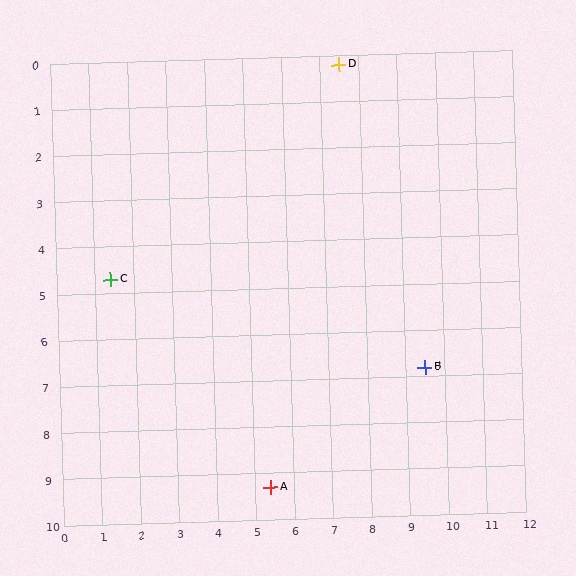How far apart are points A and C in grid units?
Points A and C are about 6.1 grid units apart.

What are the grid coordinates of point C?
Point C is at approximately (1.4, 4.7).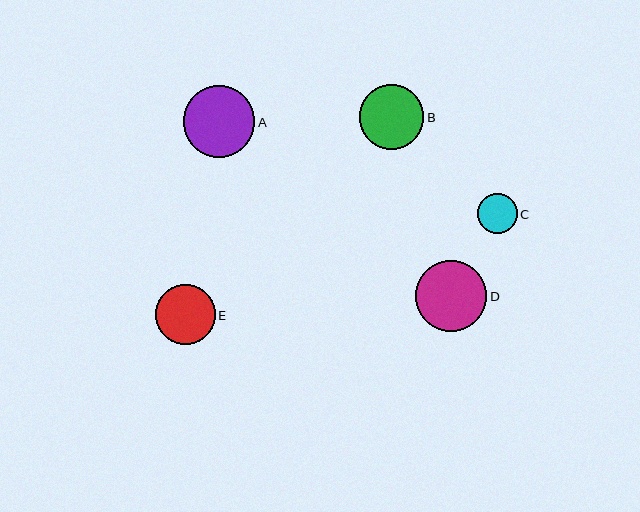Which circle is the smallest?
Circle C is the smallest with a size of approximately 40 pixels.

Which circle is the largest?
Circle A is the largest with a size of approximately 72 pixels.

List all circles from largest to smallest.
From largest to smallest: A, D, B, E, C.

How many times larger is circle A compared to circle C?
Circle A is approximately 1.8 times the size of circle C.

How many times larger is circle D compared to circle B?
Circle D is approximately 1.1 times the size of circle B.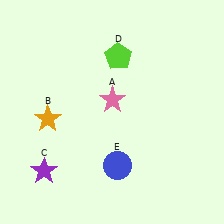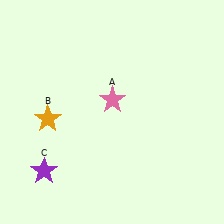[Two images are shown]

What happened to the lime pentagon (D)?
The lime pentagon (D) was removed in Image 2. It was in the top-right area of Image 1.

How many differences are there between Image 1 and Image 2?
There are 2 differences between the two images.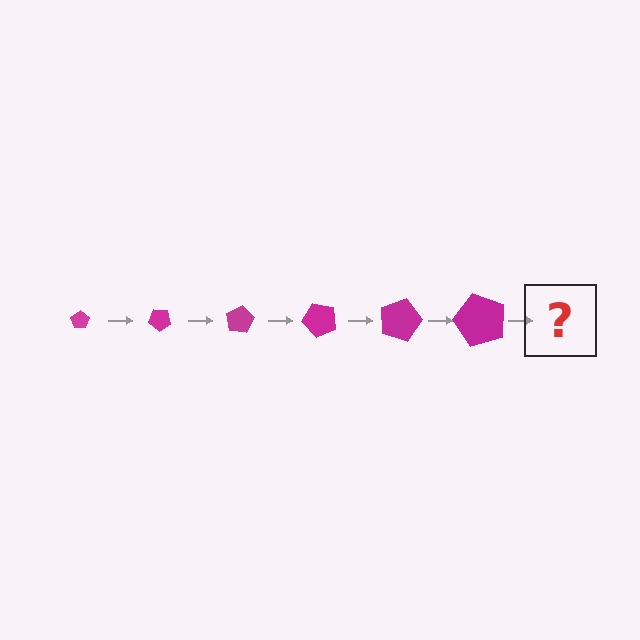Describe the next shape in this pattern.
It should be a pentagon, larger than the previous one and rotated 240 degrees from the start.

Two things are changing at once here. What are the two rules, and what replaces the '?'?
The two rules are that the pentagon grows larger each step and it rotates 40 degrees each step. The '?' should be a pentagon, larger than the previous one and rotated 240 degrees from the start.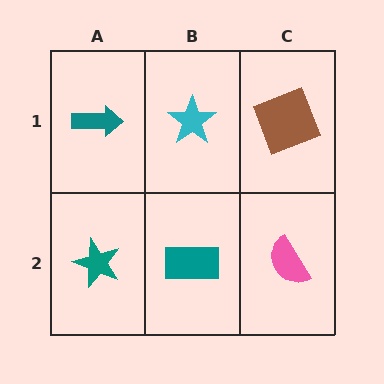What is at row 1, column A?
A teal arrow.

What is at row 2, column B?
A teal rectangle.